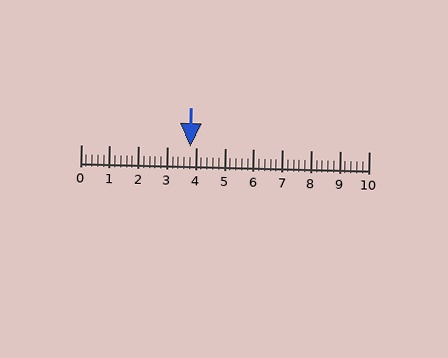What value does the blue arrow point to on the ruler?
The blue arrow points to approximately 3.8.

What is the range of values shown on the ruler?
The ruler shows values from 0 to 10.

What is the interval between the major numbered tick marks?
The major tick marks are spaced 1 units apart.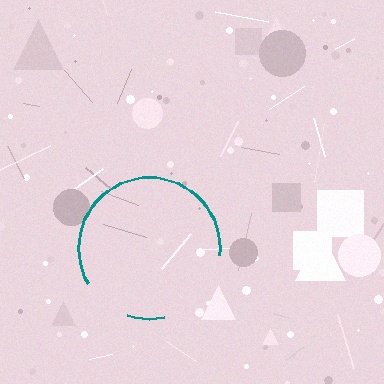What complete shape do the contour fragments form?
The contour fragments form a circle.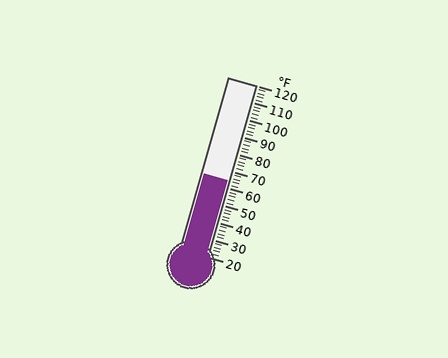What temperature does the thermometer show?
The thermometer shows approximately 64°F.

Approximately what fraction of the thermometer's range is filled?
The thermometer is filled to approximately 45% of its range.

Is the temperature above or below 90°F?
The temperature is below 90°F.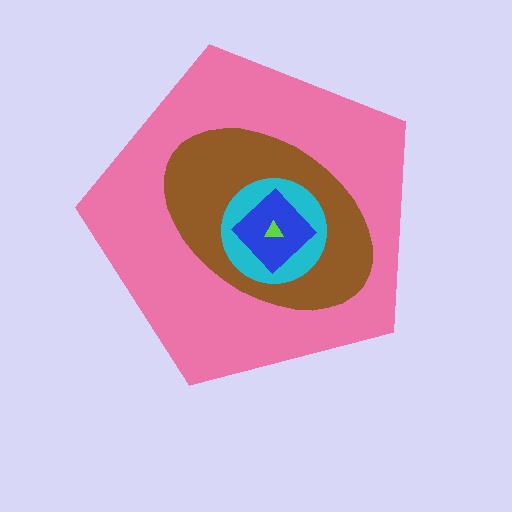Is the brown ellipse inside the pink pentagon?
Yes.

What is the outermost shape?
The pink pentagon.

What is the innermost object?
The lime triangle.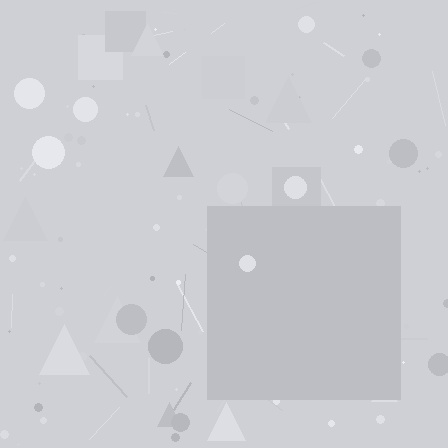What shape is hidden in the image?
A square is hidden in the image.